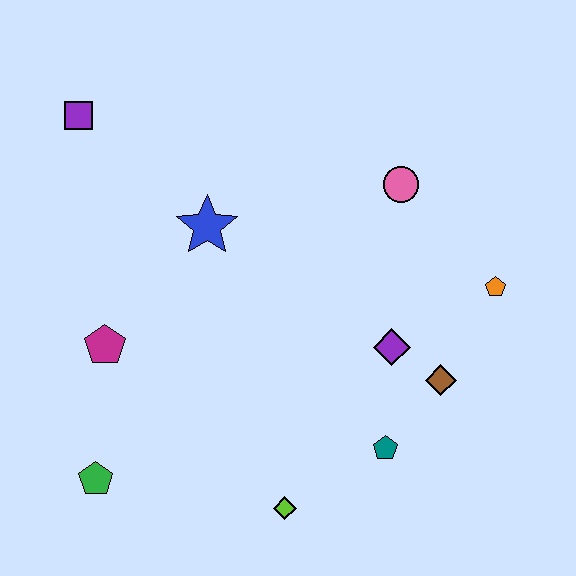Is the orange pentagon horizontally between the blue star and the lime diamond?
No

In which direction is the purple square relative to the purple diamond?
The purple square is to the left of the purple diamond.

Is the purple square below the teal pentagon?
No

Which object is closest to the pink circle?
The orange pentagon is closest to the pink circle.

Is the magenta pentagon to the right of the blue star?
No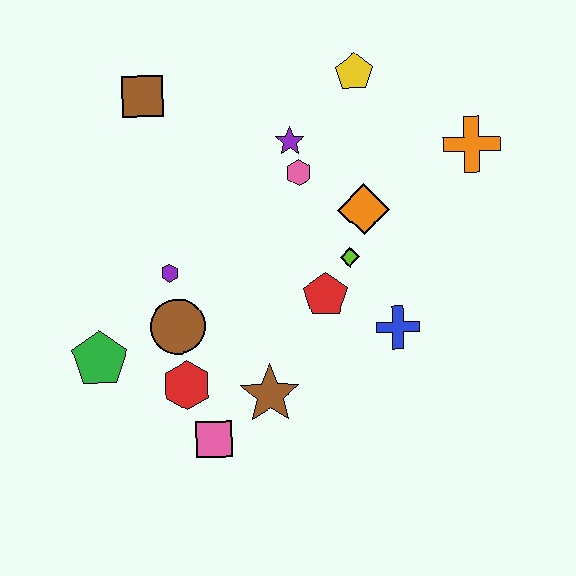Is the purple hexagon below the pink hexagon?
Yes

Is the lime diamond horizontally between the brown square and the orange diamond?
Yes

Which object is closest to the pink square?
The red hexagon is closest to the pink square.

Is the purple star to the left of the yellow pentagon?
Yes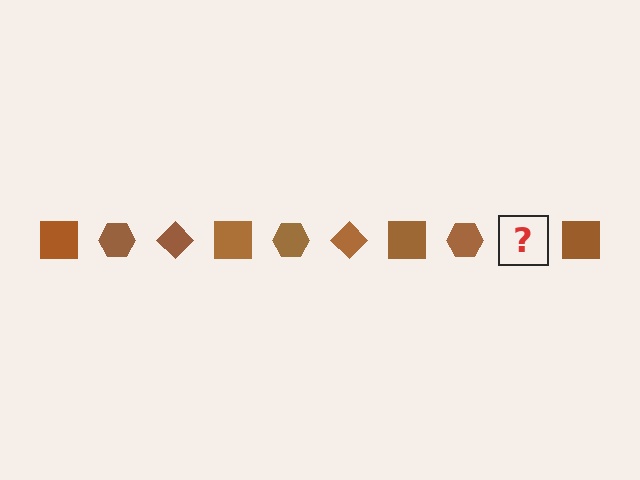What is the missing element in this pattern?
The missing element is a brown diamond.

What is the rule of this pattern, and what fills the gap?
The rule is that the pattern cycles through square, hexagon, diamond shapes in brown. The gap should be filled with a brown diamond.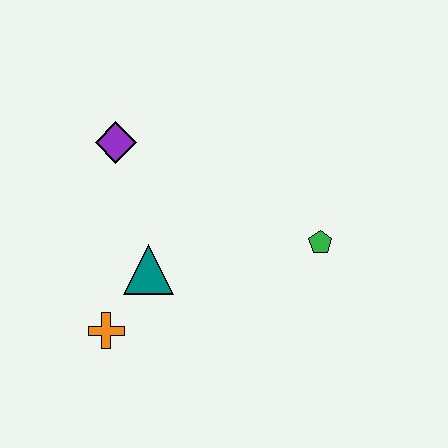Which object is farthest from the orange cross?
The green pentagon is farthest from the orange cross.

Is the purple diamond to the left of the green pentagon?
Yes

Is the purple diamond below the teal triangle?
No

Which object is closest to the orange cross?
The teal triangle is closest to the orange cross.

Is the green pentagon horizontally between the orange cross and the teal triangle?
No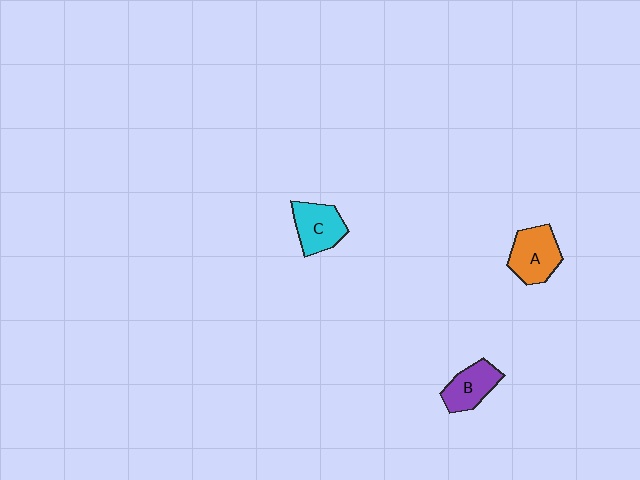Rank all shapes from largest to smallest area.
From largest to smallest: A (orange), C (cyan), B (purple).